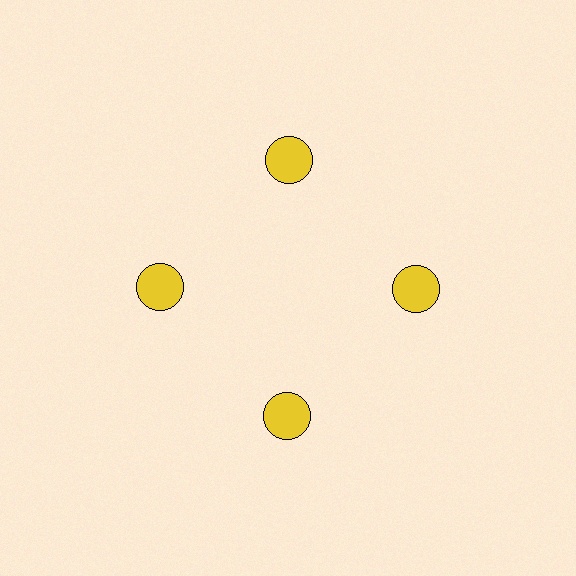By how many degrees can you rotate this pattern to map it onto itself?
The pattern maps onto itself every 90 degrees of rotation.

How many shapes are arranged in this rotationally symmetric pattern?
There are 4 shapes, arranged in 4 groups of 1.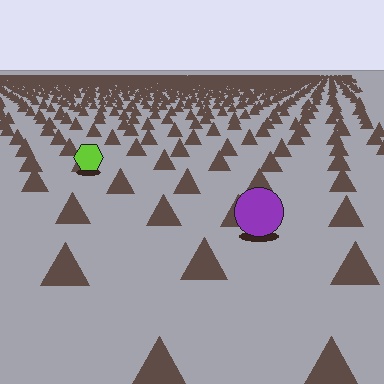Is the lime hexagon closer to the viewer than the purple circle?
No. The purple circle is closer — you can tell from the texture gradient: the ground texture is coarser near it.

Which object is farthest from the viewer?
The lime hexagon is farthest from the viewer. It appears smaller and the ground texture around it is denser.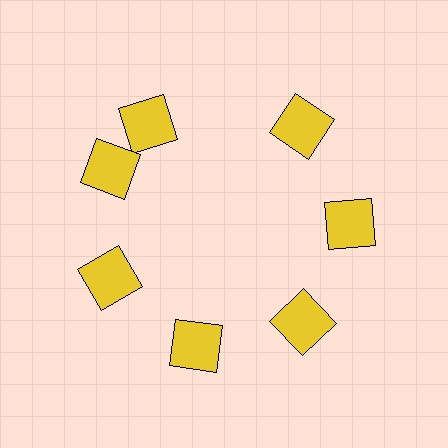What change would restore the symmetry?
The symmetry would be restored by rotating it back into even spacing with its neighbors so that all 7 squares sit at equal angles and equal distance from the center.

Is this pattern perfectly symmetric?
No. The 7 yellow squares are arranged in a ring, but one element near the 12 o'clock position is rotated out of alignment along the ring, breaking the 7-fold rotational symmetry.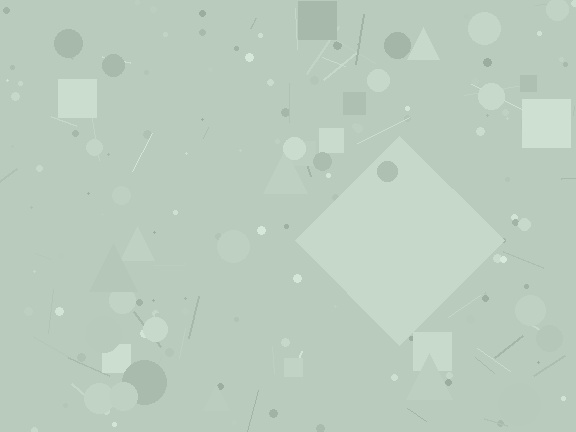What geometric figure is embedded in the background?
A diamond is embedded in the background.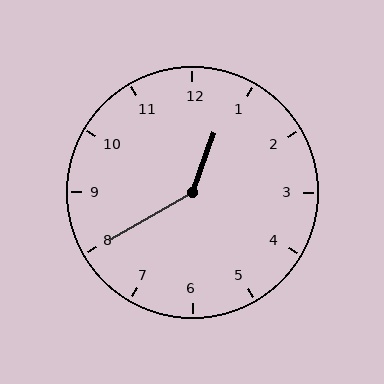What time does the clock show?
12:40.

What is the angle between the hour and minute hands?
Approximately 140 degrees.